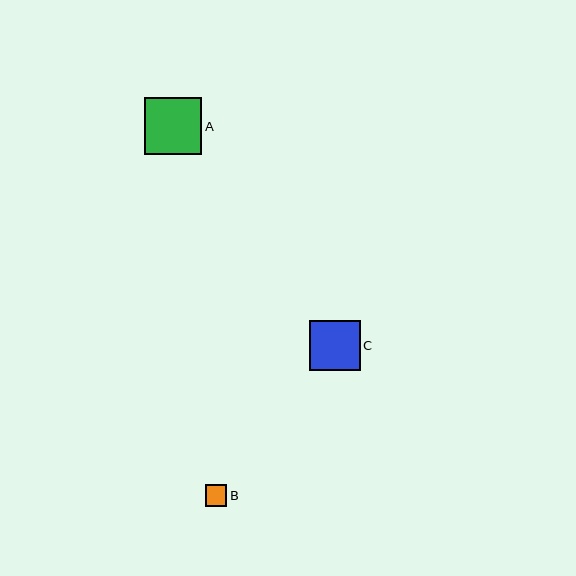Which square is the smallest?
Square B is the smallest with a size of approximately 21 pixels.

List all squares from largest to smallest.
From largest to smallest: A, C, B.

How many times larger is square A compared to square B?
Square A is approximately 2.7 times the size of square B.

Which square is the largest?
Square A is the largest with a size of approximately 57 pixels.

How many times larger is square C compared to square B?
Square C is approximately 2.3 times the size of square B.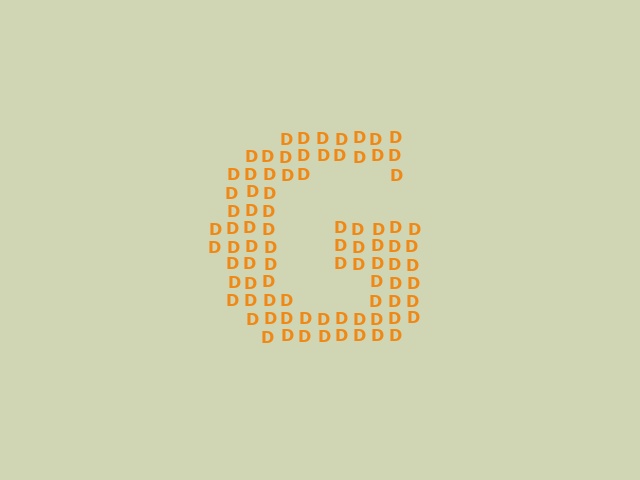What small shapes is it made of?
It is made of small letter D's.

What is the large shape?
The large shape is the letter G.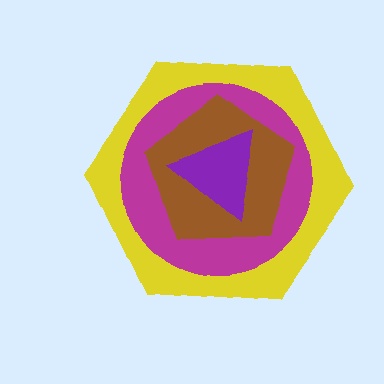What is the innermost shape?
The purple triangle.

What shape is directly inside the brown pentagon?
The purple triangle.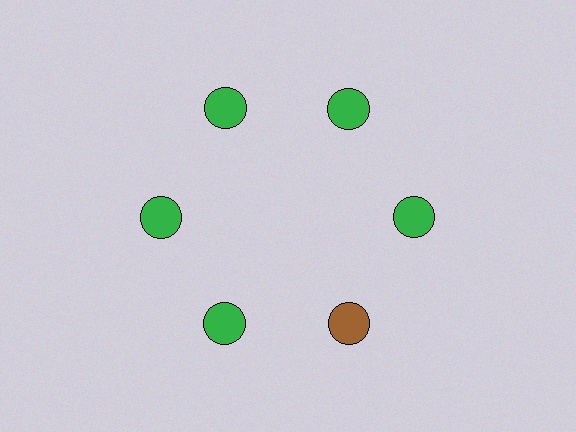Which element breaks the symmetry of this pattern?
The brown circle at roughly the 5 o'clock position breaks the symmetry. All other shapes are green circles.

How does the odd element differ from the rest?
It has a different color: brown instead of green.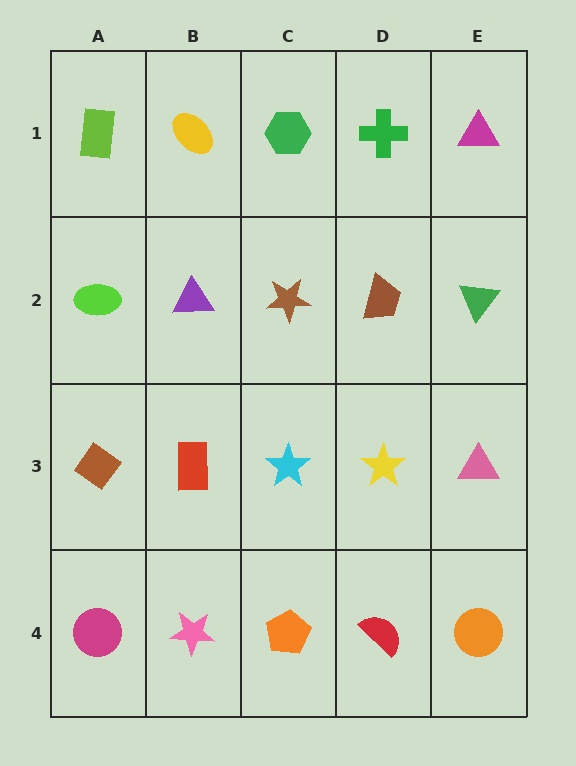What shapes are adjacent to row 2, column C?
A green hexagon (row 1, column C), a cyan star (row 3, column C), a purple triangle (row 2, column B), a brown trapezoid (row 2, column D).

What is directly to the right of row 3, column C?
A yellow star.